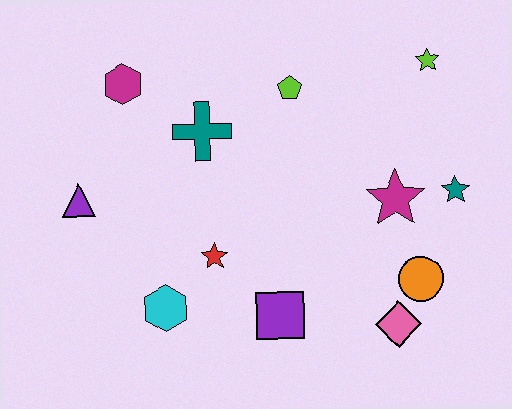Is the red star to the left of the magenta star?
Yes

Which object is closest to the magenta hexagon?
The teal cross is closest to the magenta hexagon.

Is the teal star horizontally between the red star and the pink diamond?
No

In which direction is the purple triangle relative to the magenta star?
The purple triangle is to the left of the magenta star.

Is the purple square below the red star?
Yes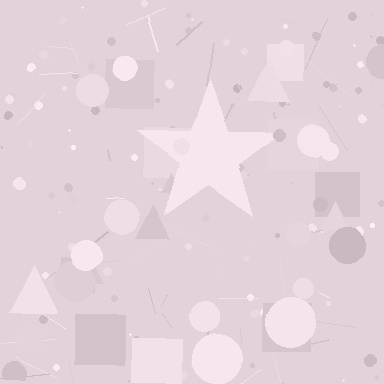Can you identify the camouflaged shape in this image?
The camouflaged shape is a star.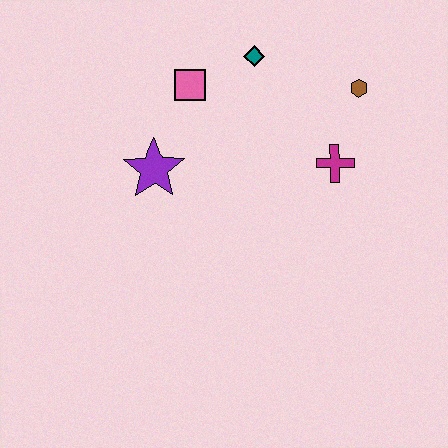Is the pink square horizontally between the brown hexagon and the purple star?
Yes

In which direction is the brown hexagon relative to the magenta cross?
The brown hexagon is above the magenta cross.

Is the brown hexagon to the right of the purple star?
Yes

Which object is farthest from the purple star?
The brown hexagon is farthest from the purple star.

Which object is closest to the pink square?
The teal diamond is closest to the pink square.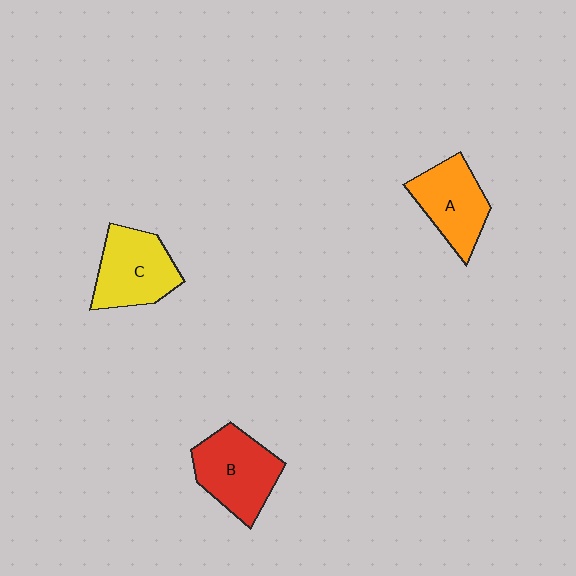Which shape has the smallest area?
Shape A (orange).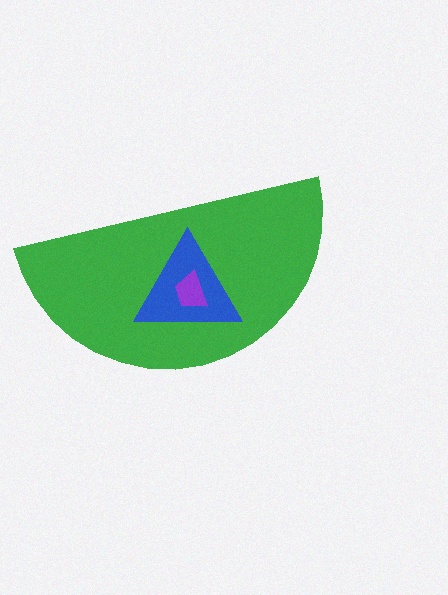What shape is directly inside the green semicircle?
The blue triangle.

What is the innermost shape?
The purple trapezoid.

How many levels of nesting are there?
3.